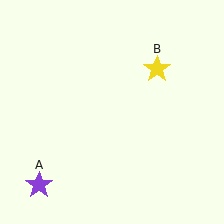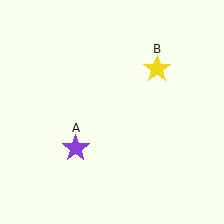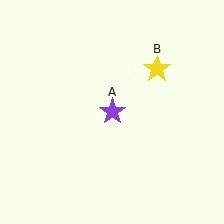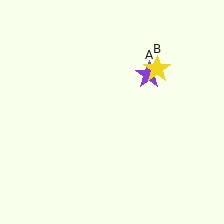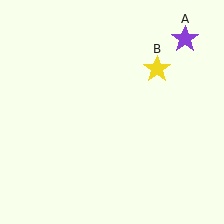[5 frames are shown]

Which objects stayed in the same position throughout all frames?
Yellow star (object B) remained stationary.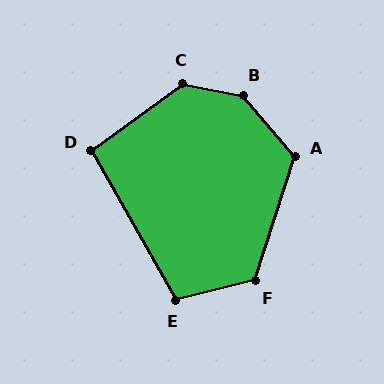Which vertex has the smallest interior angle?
D, at approximately 97 degrees.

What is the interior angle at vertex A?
Approximately 122 degrees (obtuse).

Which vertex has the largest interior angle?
B, at approximately 142 degrees.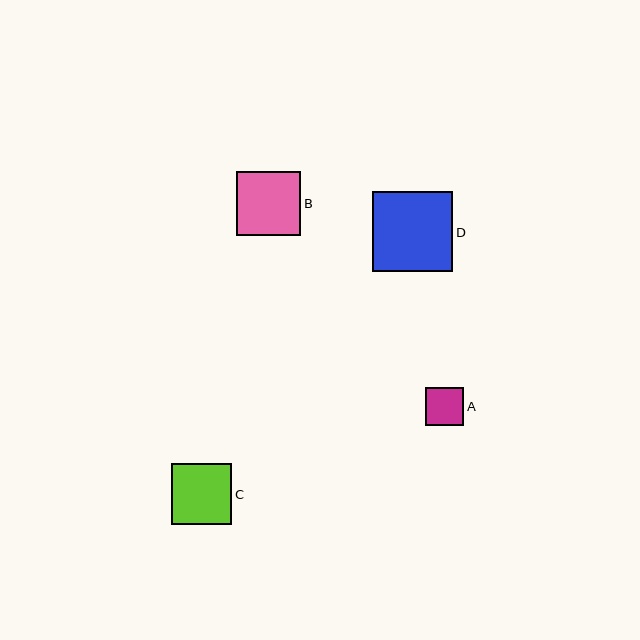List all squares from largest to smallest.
From largest to smallest: D, B, C, A.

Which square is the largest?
Square D is the largest with a size of approximately 81 pixels.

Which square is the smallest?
Square A is the smallest with a size of approximately 38 pixels.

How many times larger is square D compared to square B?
Square D is approximately 1.3 times the size of square B.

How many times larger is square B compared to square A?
Square B is approximately 1.7 times the size of square A.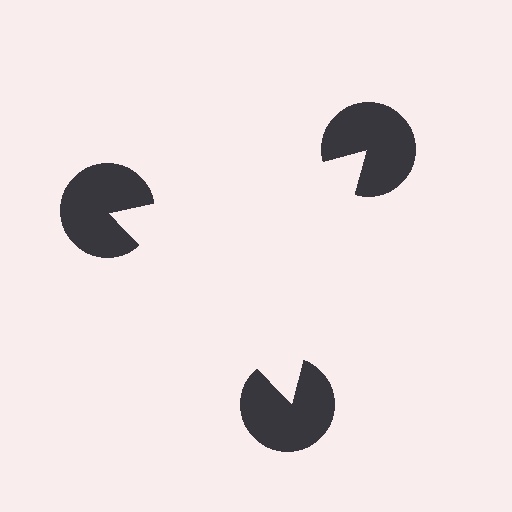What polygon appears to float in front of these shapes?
An illusory triangle — its edges are inferred from the aligned wedge cuts in the pac-man discs, not physically drawn.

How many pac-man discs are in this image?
There are 3 — one at each vertex of the illusory triangle.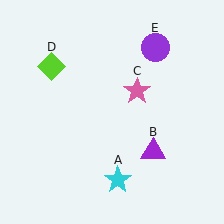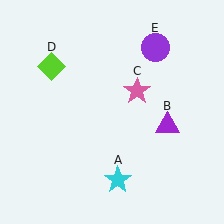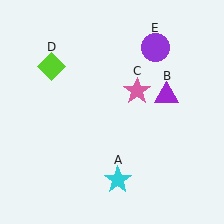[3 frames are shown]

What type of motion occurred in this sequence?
The purple triangle (object B) rotated counterclockwise around the center of the scene.